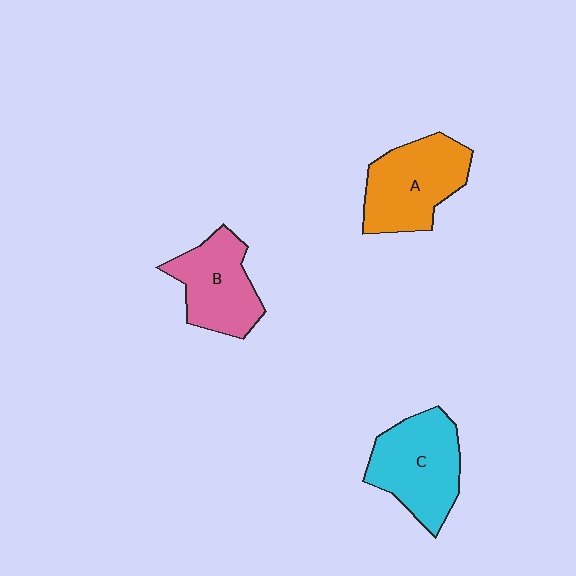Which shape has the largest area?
Shape C (cyan).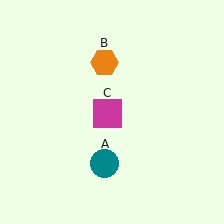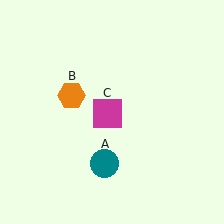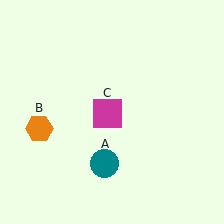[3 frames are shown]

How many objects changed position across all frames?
1 object changed position: orange hexagon (object B).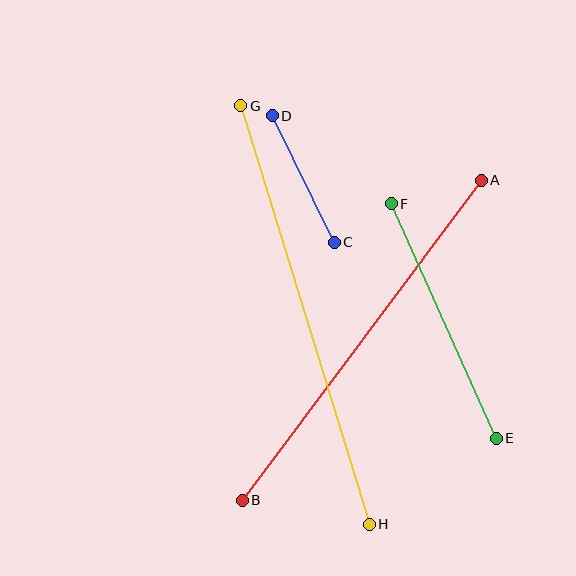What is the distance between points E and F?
The distance is approximately 257 pixels.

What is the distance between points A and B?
The distance is approximately 399 pixels.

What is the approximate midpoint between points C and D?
The midpoint is at approximately (303, 179) pixels.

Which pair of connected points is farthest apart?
Points G and H are farthest apart.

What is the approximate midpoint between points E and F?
The midpoint is at approximately (444, 321) pixels.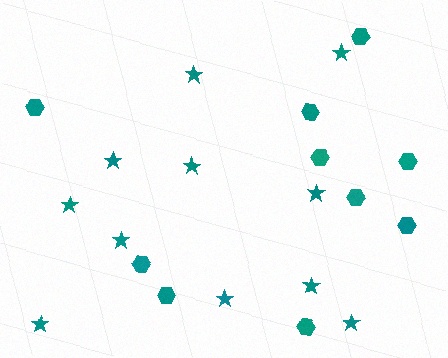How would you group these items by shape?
There are 2 groups: one group of stars (11) and one group of hexagons (10).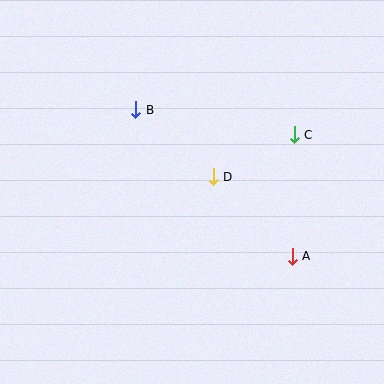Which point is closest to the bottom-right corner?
Point A is closest to the bottom-right corner.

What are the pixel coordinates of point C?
Point C is at (294, 135).